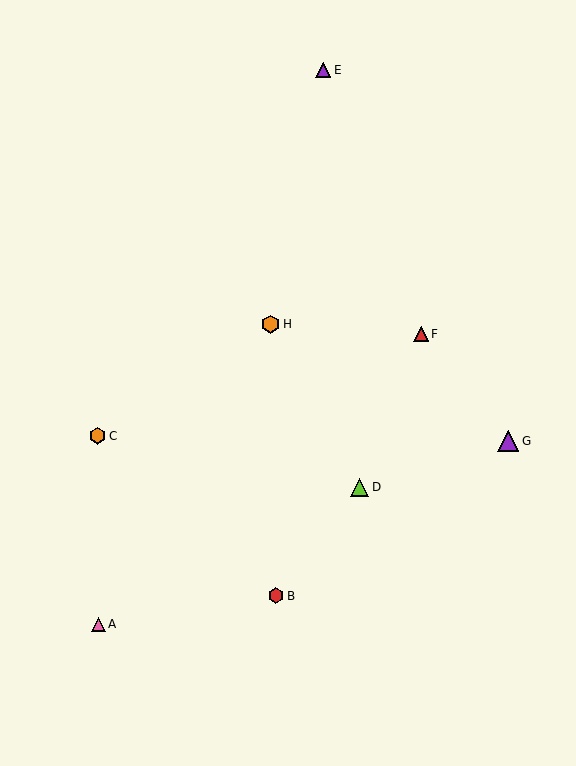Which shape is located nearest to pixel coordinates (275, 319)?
The orange hexagon (labeled H) at (270, 324) is nearest to that location.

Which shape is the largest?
The purple triangle (labeled G) is the largest.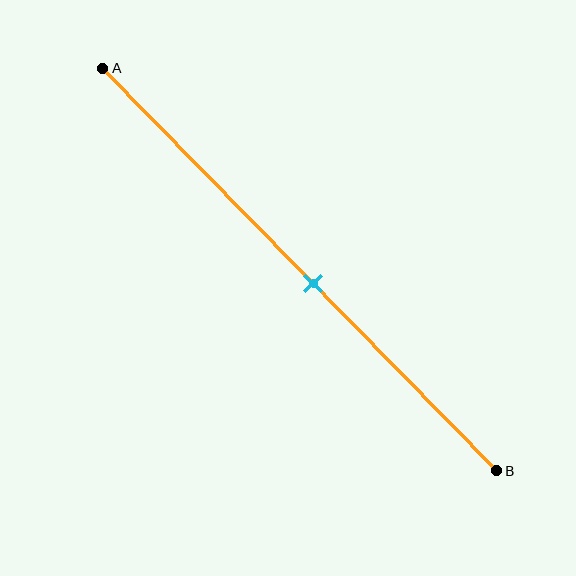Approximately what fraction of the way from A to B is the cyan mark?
The cyan mark is approximately 55% of the way from A to B.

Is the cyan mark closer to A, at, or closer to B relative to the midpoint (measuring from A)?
The cyan mark is closer to point B than the midpoint of segment AB.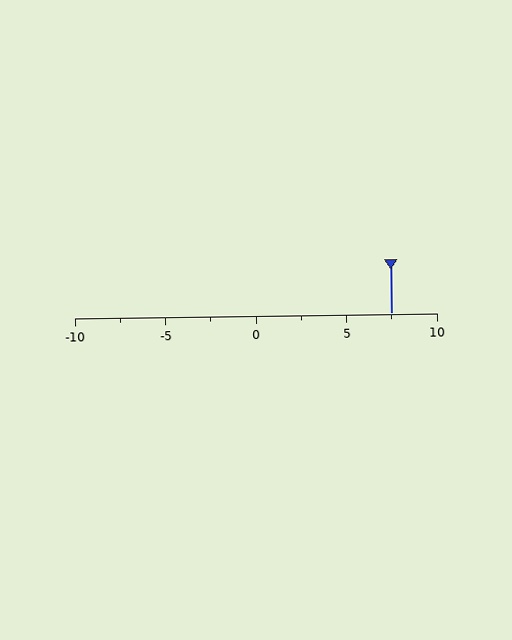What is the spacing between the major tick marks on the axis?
The major ticks are spaced 5 apart.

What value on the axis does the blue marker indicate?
The marker indicates approximately 7.5.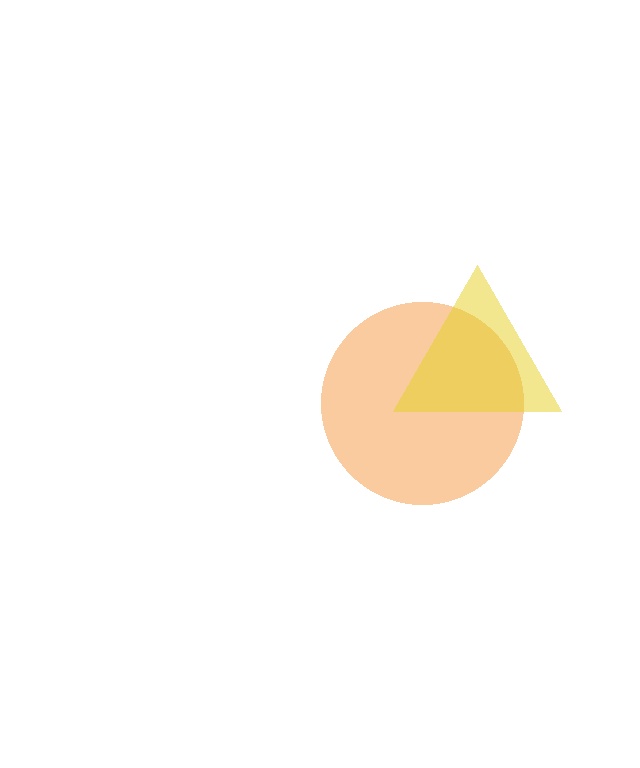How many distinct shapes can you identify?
There are 2 distinct shapes: an orange circle, a yellow triangle.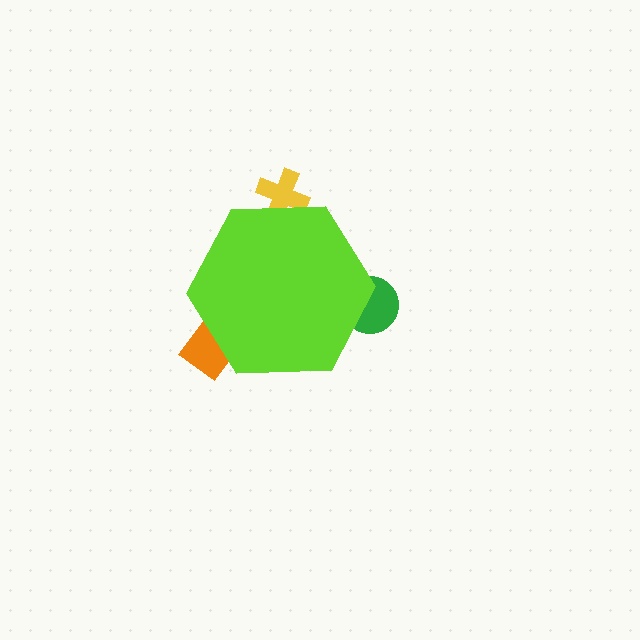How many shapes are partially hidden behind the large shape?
3 shapes are partially hidden.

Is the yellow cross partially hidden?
Yes, the yellow cross is partially hidden behind the lime hexagon.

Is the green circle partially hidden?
Yes, the green circle is partially hidden behind the lime hexagon.